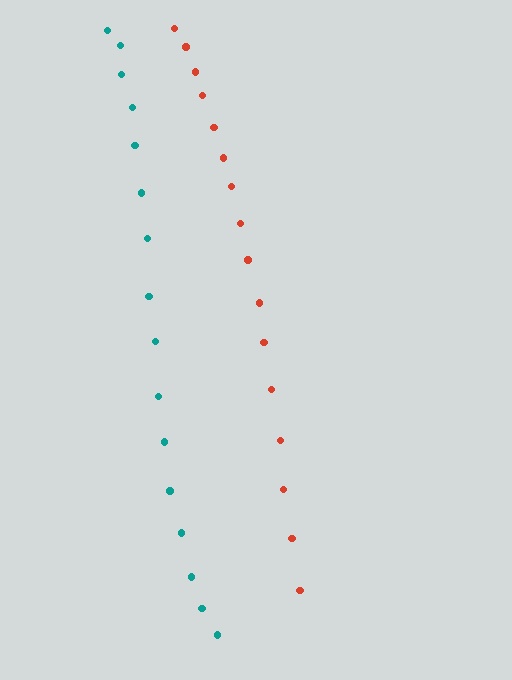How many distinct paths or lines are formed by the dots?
There are 2 distinct paths.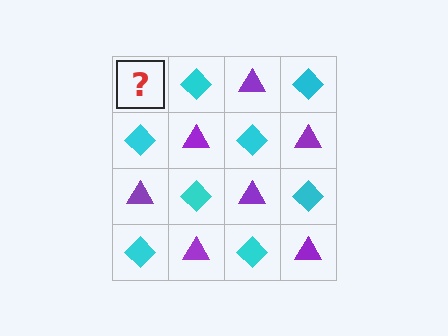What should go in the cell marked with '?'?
The missing cell should contain a purple triangle.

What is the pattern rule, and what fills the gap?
The rule is that it alternates purple triangle and cyan diamond in a checkerboard pattern. The gap should be filled with a purple triangle.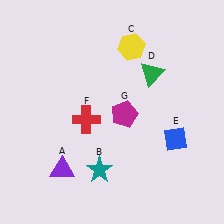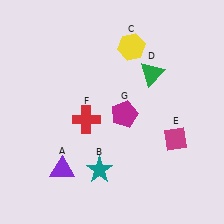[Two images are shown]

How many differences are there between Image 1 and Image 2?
There is 1 difference between the two images.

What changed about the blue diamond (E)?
In Image 1, E is blue. In Image 2, it changed to magenta.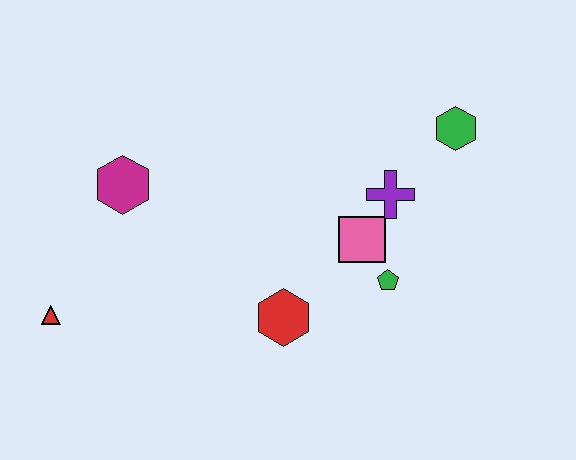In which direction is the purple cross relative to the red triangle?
The purple cross is to the right of the red triangle.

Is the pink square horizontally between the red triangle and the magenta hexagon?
No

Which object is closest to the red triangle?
The magenta hexagon is closest to the red triangle.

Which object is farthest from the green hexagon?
The red triangle is farthest from the green hexagon.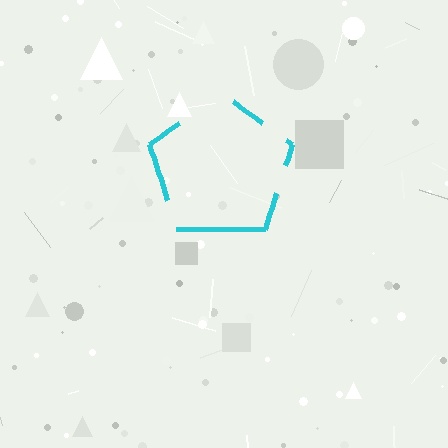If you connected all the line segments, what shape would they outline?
They would outline a pentagon.